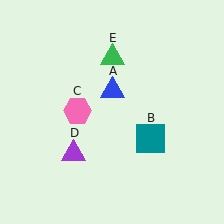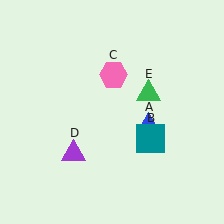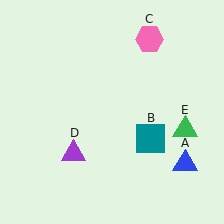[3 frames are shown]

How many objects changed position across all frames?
3 objects changed position: blue triangle (object A), pink hexagon (object C), green triangle (object E).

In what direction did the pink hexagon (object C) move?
The pink hexagon (object C) moved up and to the right.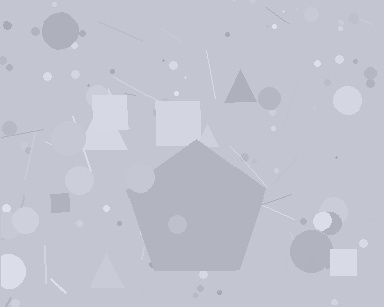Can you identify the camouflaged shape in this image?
The camouflaged shape is a pentagon.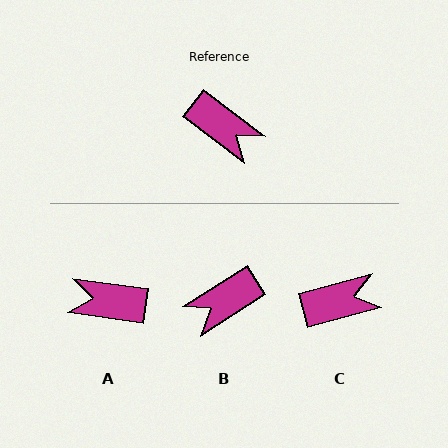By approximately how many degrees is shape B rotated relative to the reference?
Approximately 110 degrees clockwise.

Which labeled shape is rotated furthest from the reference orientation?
A, about 150 degrees away.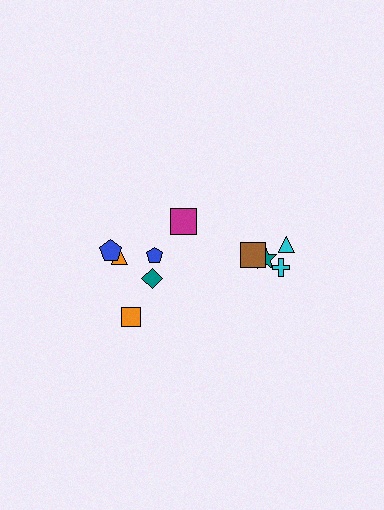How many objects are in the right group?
There are 4 objects.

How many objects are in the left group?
There are 6 objects.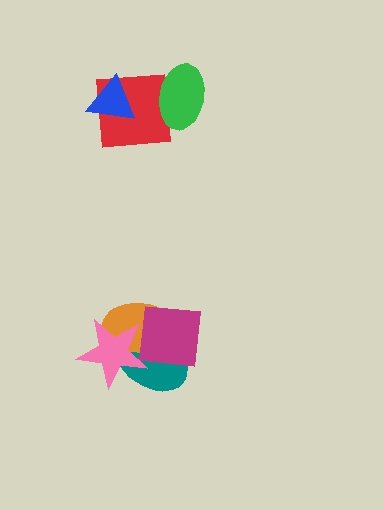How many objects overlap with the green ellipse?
1 object overlaps with the green ellipse.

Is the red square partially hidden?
Yes, it is partially covered by another shape.